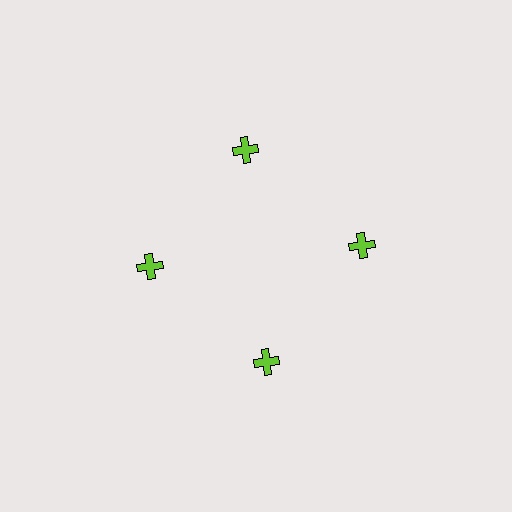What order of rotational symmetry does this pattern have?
This pattern has 4-fold rotational symmetry.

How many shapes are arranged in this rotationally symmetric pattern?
There are 4 shapes, arranged in 4 groups of 1.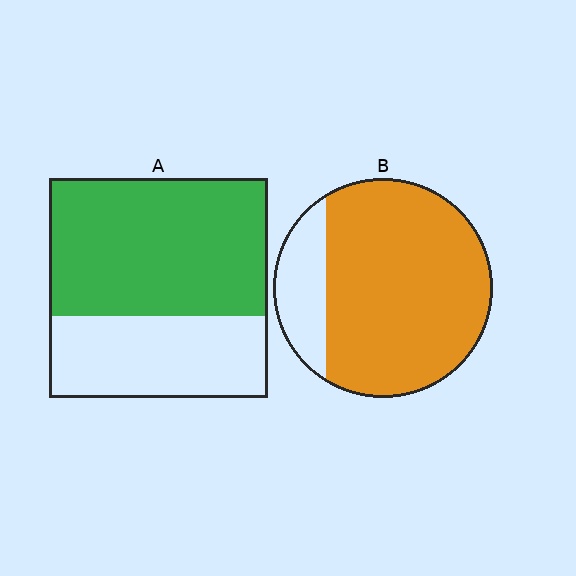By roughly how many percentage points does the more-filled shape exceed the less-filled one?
By roughly 20 percentage points (B over A).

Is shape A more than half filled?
Yes.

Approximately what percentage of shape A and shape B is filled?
A is approximately 65% and B is approximately 80%.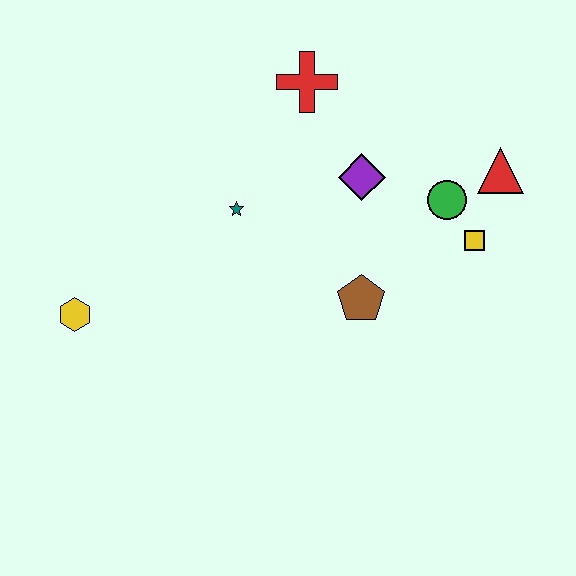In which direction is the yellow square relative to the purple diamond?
The yellow square is to the right of the purple diamond.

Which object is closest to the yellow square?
The green circle is closest to the yellow square.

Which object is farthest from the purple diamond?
The yellow hexagon is farthest from the purple diamond.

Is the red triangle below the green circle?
No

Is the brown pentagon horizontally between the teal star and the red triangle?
Yes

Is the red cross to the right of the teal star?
Yes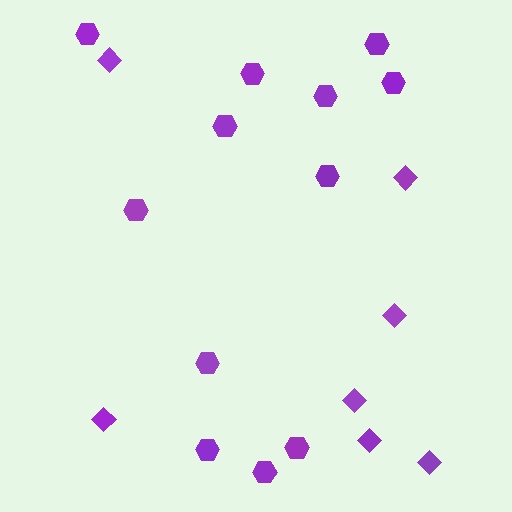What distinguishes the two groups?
There are 2 groups: one group of diamonds (7) and one group of hexagons (12).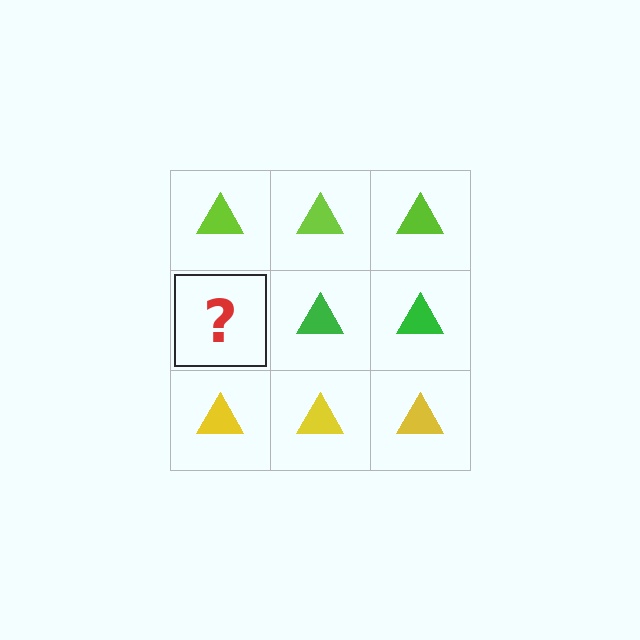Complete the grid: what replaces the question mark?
The question mark should be replaced with a green triangle.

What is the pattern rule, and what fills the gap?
The rule is that each row has a consistent color. The gap should be filled with a green triangle.